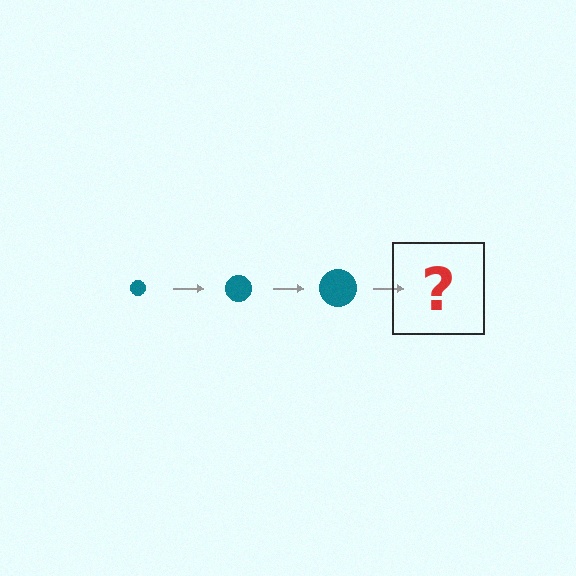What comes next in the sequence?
The next element should be a teal circle, larger than the previous one.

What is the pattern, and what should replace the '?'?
The pattern is that the circle gets progressively larger each step. The '?' should be a teal circle, larger than the previous one.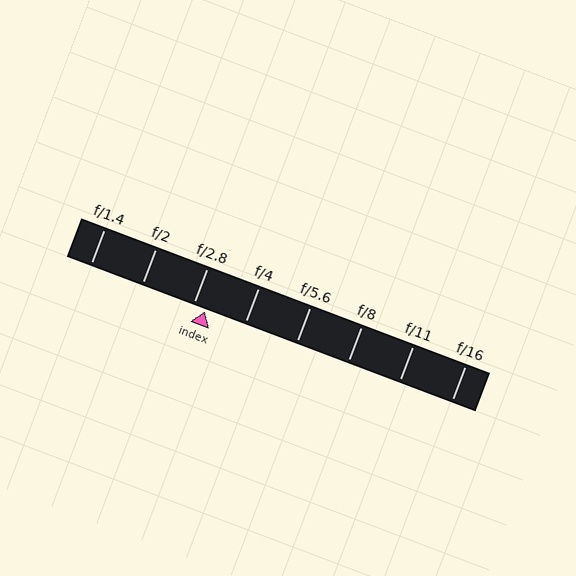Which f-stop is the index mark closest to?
The index mark is closest to f/2.8.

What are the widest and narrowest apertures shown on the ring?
The widest aperture shown is f/1.4 and the narrowest is f/16.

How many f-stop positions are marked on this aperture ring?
There are 8 f-stop positions marked.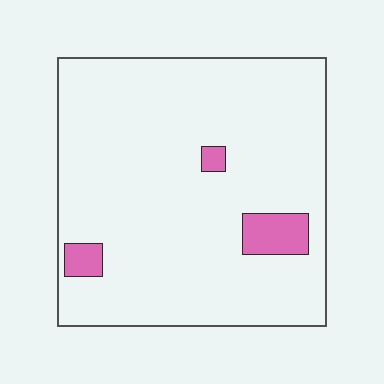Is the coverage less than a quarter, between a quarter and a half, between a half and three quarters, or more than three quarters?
Less than a quarter.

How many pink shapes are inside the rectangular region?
3.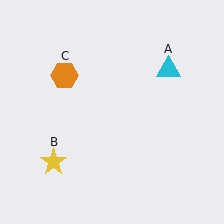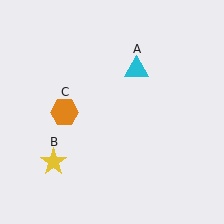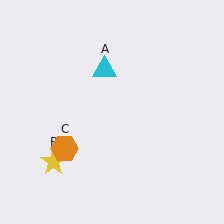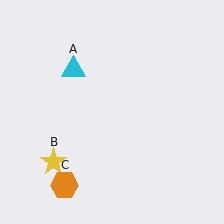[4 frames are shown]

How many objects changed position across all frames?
2 objects changed position: cyan triangle (object A), orange hexagon (object C).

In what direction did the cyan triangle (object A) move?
The cyan triangle (object A) moved left.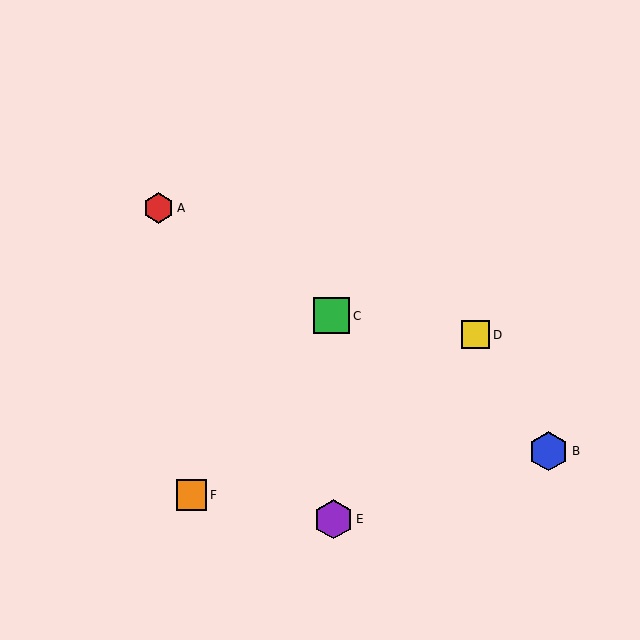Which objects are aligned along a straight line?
Objects A, B, C are aligned along a straight line.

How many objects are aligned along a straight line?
3 objects (A, B, C) are aligned along a straight line.